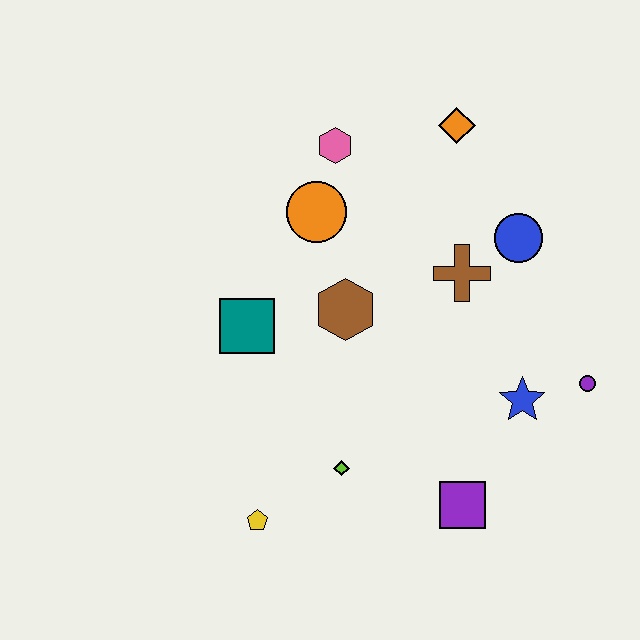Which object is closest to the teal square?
The brown hexagon is closest to the teal square.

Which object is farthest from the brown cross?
The yellow pentagon is farthest from the brown cross.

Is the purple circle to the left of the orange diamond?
No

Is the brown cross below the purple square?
No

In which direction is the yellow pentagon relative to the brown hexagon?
The yellow pentagon is below the brown hexagon.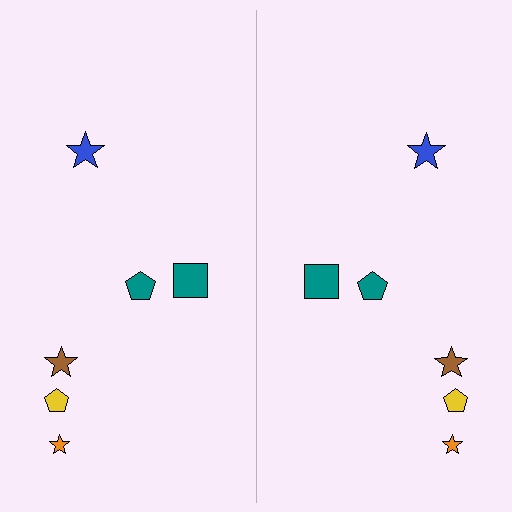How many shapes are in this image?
There are 12 shapes in this image.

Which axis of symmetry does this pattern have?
The pattern has a vertical axis of symmetry running through the center of the image.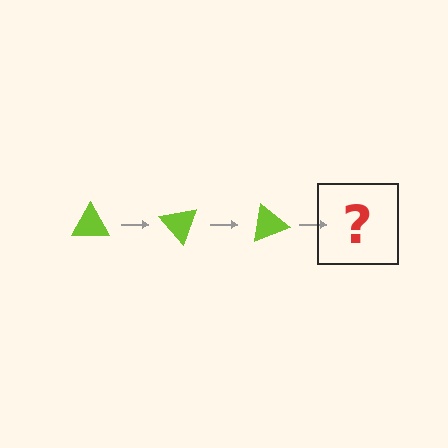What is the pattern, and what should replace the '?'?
The pattern is that the triangle rotates 50 degrees each step. The '?' should be a lime triangle rotated 150 degrees.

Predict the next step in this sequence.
The next step is a lime triangle rotated 150 degrees.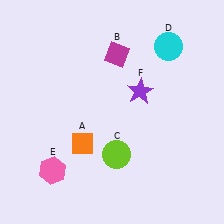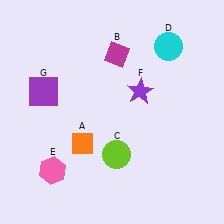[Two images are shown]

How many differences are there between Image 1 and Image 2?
There is 1 difference between the two images.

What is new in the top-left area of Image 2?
A purple square (G) was added in the top-left area of Image 2.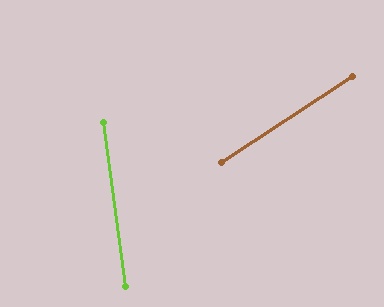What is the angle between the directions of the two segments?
Approximately 64 degrees.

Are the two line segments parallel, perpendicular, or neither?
Neither parallel nor perpendicular — they differ by about 64°.